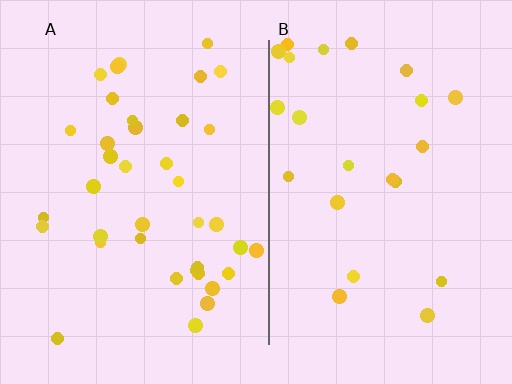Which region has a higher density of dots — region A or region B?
A (the left).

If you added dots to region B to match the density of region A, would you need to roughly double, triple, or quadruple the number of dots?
Approximately double.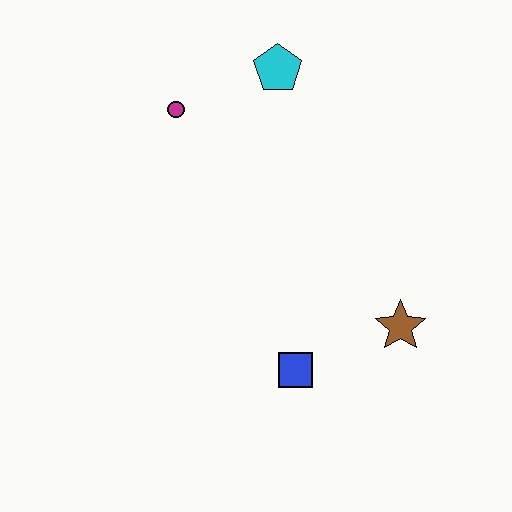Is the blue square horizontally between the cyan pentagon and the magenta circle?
No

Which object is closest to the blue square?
The brown star is closest to the blue square.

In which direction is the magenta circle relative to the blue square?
The magenta circle is above the blue square.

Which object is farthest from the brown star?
The magenta circle is farthest from the brown star.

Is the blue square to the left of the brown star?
Yes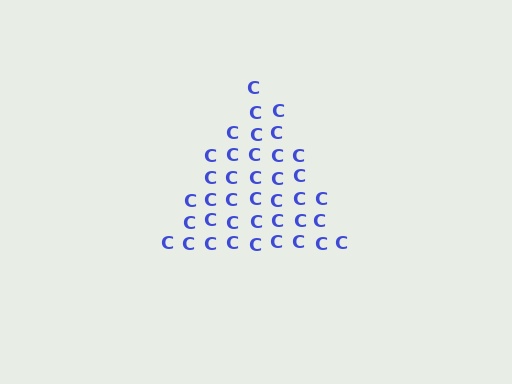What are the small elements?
The small elements are letter C's.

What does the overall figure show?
The overall figure shows a triangle.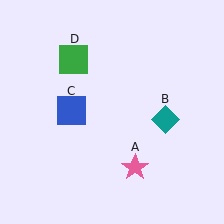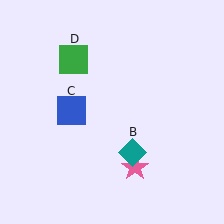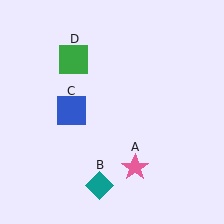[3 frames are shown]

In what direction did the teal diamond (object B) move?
The teal diamond (object B) moved down and to the left.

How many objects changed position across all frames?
1 object changed position: teal diamond (object B).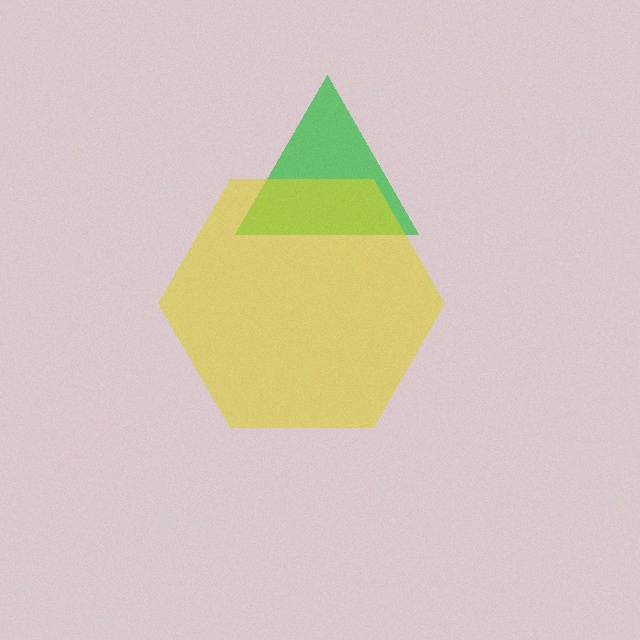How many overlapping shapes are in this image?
There are 2 overlapping shapes in the image.